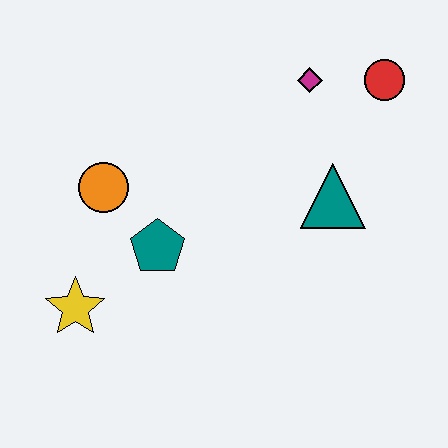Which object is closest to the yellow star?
The teal pentagon is closest to the yellow star.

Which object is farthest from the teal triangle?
The yellow star is farthest from the teal triangle.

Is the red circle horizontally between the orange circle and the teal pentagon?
No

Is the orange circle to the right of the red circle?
No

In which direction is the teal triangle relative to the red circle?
The teal triangle is below the red circle.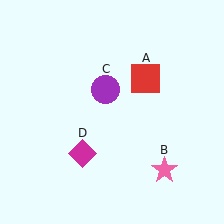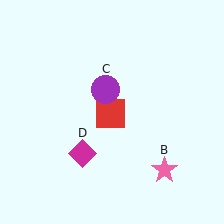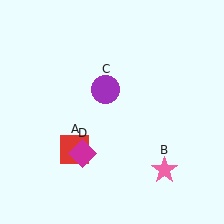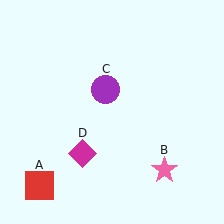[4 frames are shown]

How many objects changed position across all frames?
1 object changed position: red square (object A).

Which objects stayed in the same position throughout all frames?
Pink star (object B) and purple circle (object C) and magenta diamond (object D) remained stationary.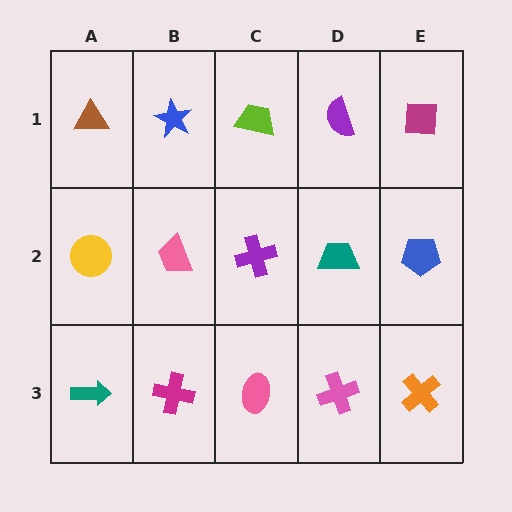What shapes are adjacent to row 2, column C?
A lime trapezoid (row 1, column C), a pink ellipse (row 3, column C), a pink trapezoid (row 2, column B), a teal trapezoid (row 2, column D).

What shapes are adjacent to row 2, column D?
A purple semicircle (row 1, column D), a pink cross (row 3, column D), a purple cross (row 2, column C), a blue pentagon (row 2, column E).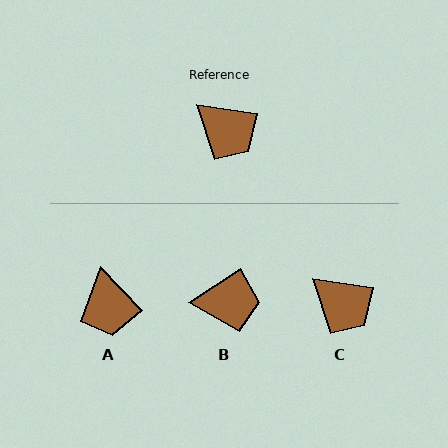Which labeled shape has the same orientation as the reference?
C.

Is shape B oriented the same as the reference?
No, it is off by about 42 degrees.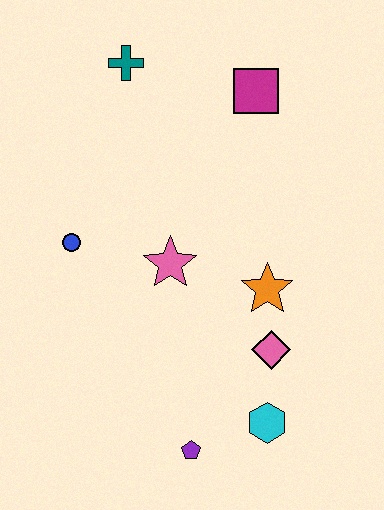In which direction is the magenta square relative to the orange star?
The magenta square is above the orange star.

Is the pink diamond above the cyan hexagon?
Yes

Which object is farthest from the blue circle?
The cyan hexagon is farthest from the blue circle.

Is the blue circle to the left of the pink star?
Yes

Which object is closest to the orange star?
The pink diamond is closest to the orange star.